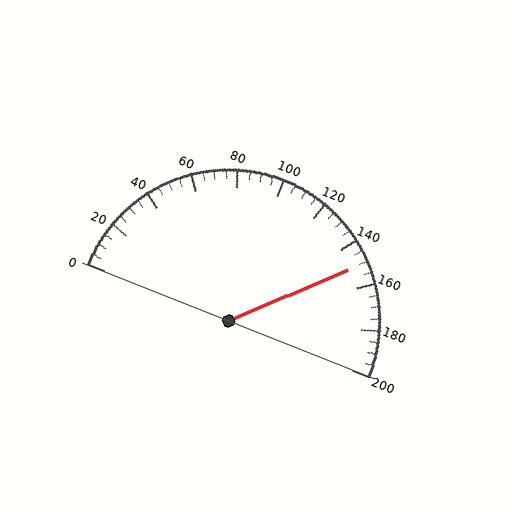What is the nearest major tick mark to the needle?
The nearest major tick mark is 160.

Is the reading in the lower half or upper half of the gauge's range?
The reading is in the upper half of the range (0 to 200).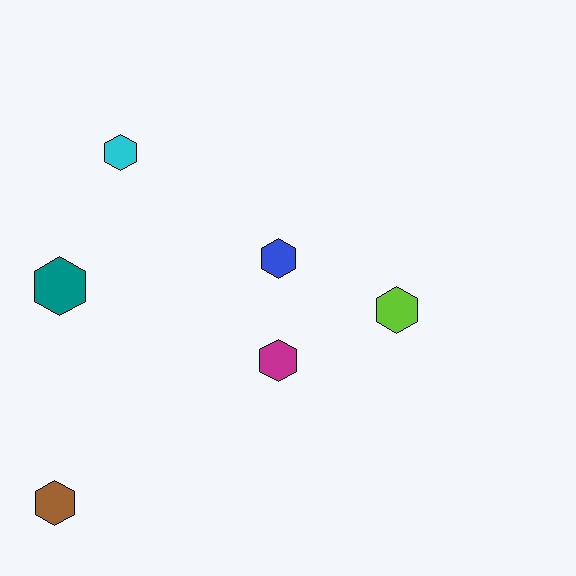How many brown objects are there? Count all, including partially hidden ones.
There is 1 brown object.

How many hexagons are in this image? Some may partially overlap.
There are 6 hexagons.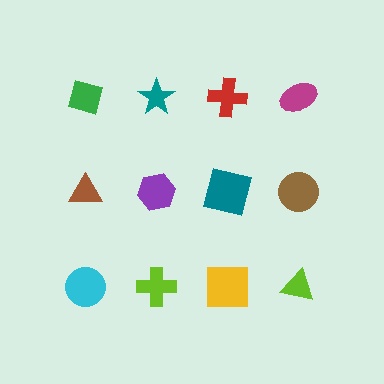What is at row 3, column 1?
A cyan circle.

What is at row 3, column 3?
A yellow square.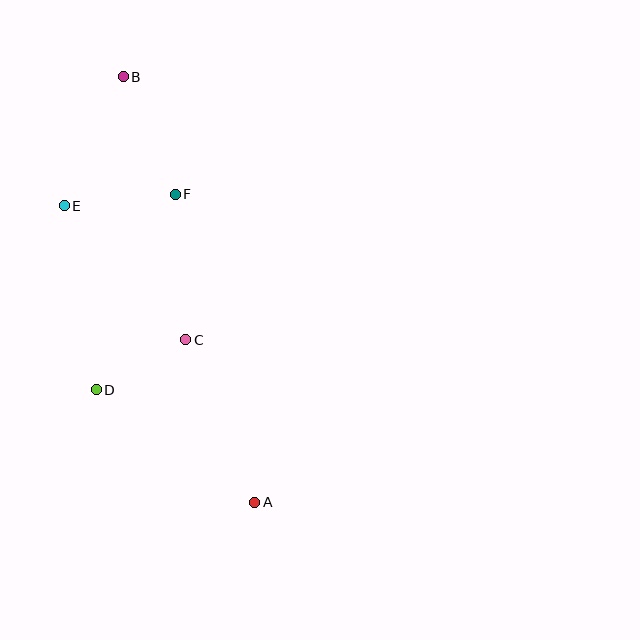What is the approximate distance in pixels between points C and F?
The distance between C and F is approximately 145 pixels.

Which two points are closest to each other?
Points C and D are closest to each other.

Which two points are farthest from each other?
Points A and B are farthest from each other.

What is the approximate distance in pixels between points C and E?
The distance between C and E is approximately 181 pixels.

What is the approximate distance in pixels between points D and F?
The distance between D and F is approximately 211 pixels.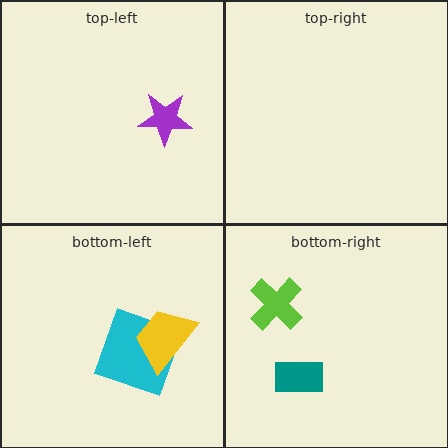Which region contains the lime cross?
The bottom-right region.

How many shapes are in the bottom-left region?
2.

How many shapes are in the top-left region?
1.